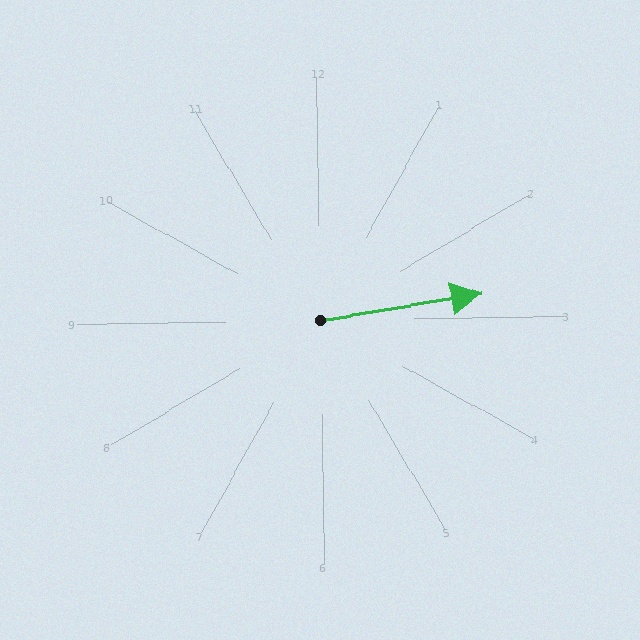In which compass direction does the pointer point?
East.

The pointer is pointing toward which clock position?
Roughly 3 o'clock.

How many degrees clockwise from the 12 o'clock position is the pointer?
Approximately 82 degrees.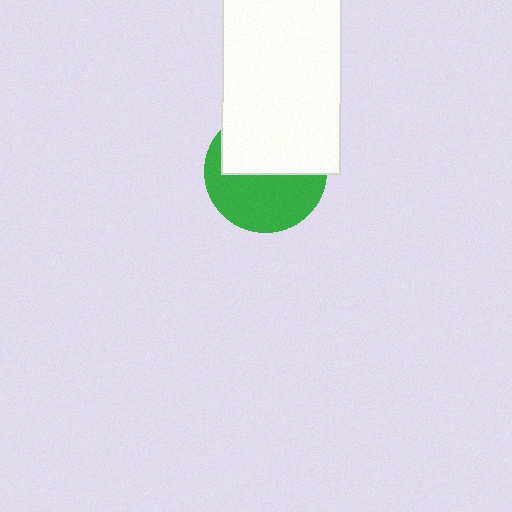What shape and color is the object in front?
The object in front is a white rectangle.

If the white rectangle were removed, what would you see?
You would see the complete green circle.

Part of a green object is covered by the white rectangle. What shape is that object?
It is a circle.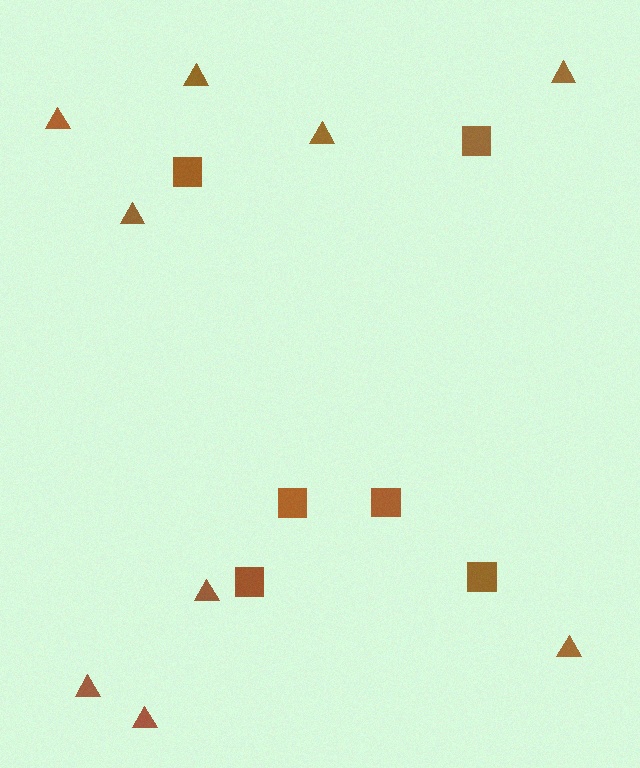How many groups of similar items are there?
There are 2 groups: one group of triangles (9) and one group of squares (6).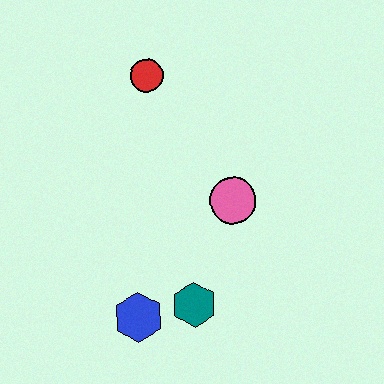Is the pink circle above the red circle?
No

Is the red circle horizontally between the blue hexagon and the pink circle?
Yes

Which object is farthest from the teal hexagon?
The red circle is farthest from the teal hexagon.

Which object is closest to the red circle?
The pink circle is closest to the red circle.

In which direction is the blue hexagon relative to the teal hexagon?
The blue hexagon is to the left of the teal hexagon.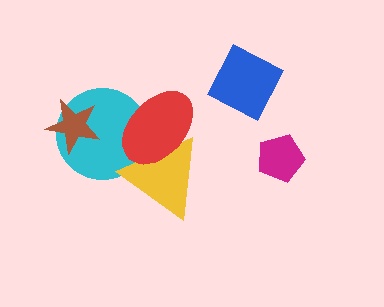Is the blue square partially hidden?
No, no other shape covers it.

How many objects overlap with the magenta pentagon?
0 objects overlap with the magenta pentagon.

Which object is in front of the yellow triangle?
The red ellipse is in front of the yellow triangle.